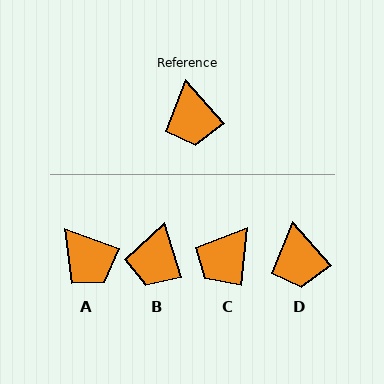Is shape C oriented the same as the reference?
No, it is off by about 48 degrees.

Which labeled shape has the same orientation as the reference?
D.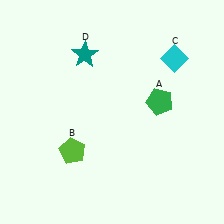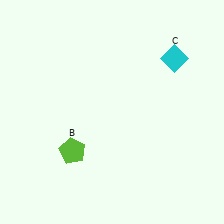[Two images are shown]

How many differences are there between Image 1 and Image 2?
There are 2 differences between the two images.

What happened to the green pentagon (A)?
The green pentagon (A) was removed in Image 2. It was in the top-right area of Image 1.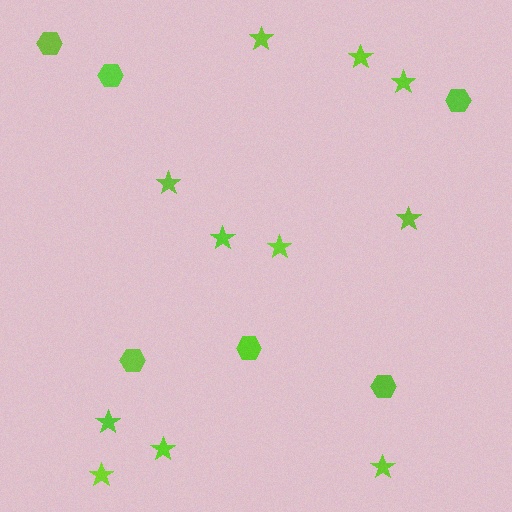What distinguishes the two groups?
There are 2 groups: one group of stars (11) and one group of hexagons (6).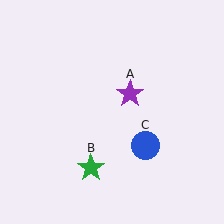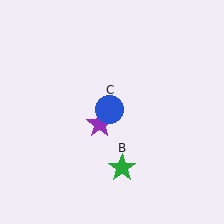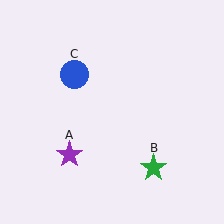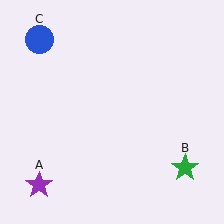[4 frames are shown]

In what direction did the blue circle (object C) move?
The blue circle (object C) moved up and to the left.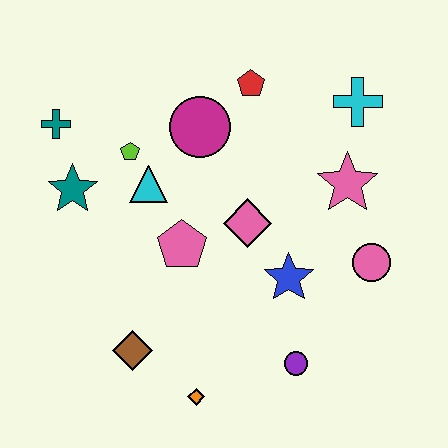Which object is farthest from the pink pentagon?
The cyan cross is farthest from the pink pentagon.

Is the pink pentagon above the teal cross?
No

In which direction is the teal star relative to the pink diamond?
The teal star is to the left of the pink diamond.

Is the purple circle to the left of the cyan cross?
Yes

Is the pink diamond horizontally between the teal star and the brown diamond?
No